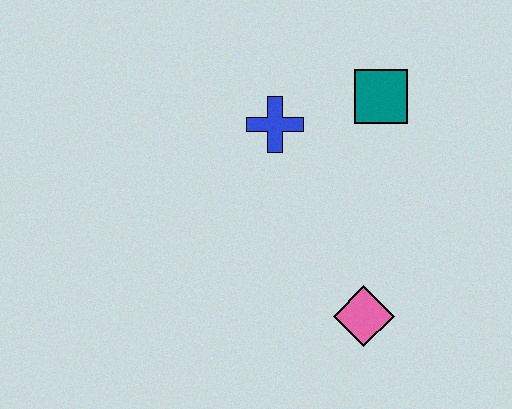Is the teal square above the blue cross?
Yes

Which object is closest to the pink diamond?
The blue cross is closest to the pink diamond.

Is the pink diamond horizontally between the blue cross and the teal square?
Yes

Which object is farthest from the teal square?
The pink diamond is farthest from the teal square.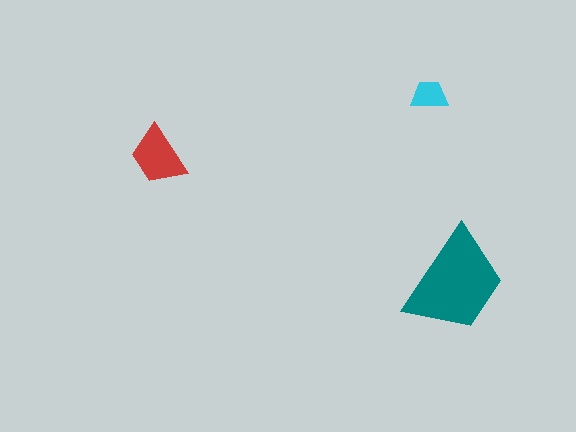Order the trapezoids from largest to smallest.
the teal one, the red one, the cyan one.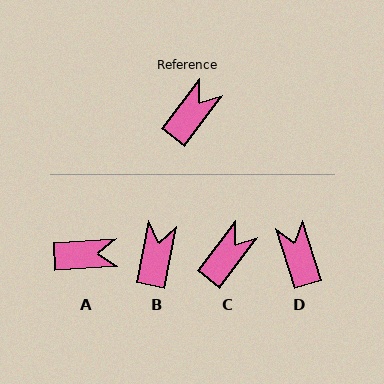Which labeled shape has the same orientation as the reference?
C.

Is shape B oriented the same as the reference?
No, it is off by about 26 degrees.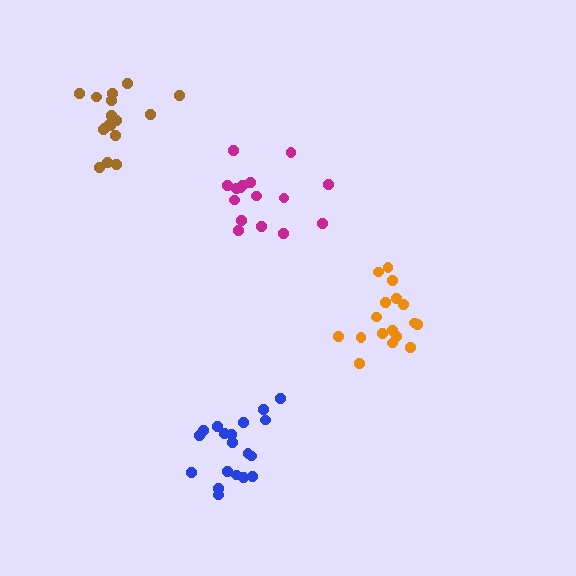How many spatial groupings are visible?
There are 4 spatial groupings.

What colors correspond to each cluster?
The clusters are colored: brown, magenta, blue, orange.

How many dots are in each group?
Group 1: 17 dots, Group 2: 16 dots, Group 3: 19 dots, Group 4: 17 dots (69 total).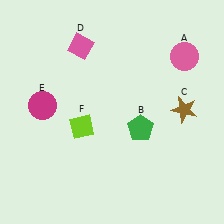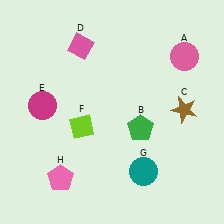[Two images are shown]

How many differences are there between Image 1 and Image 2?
There are 2 differences between the two images.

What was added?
A teal circle (G), a pink pentagon (H) were added in Image 2.